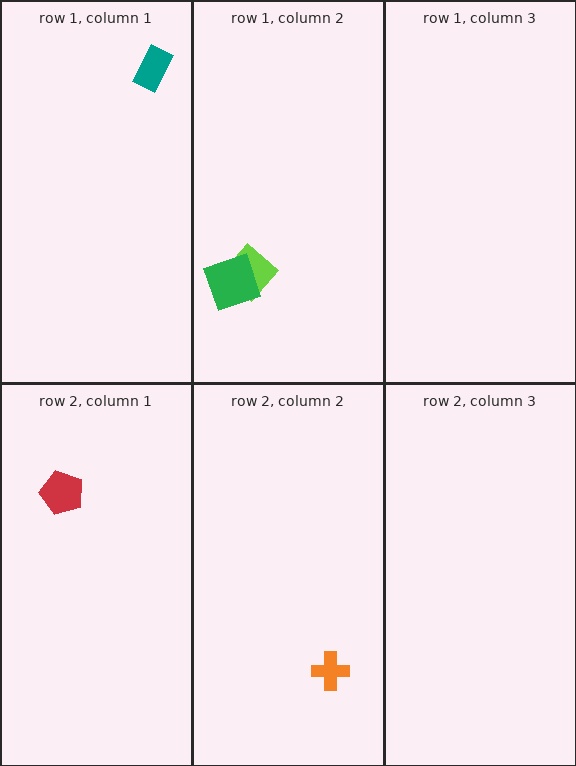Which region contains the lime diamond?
The row 1, column 2 region.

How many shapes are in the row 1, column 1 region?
1.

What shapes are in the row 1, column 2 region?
The lime diamond, the green diamond.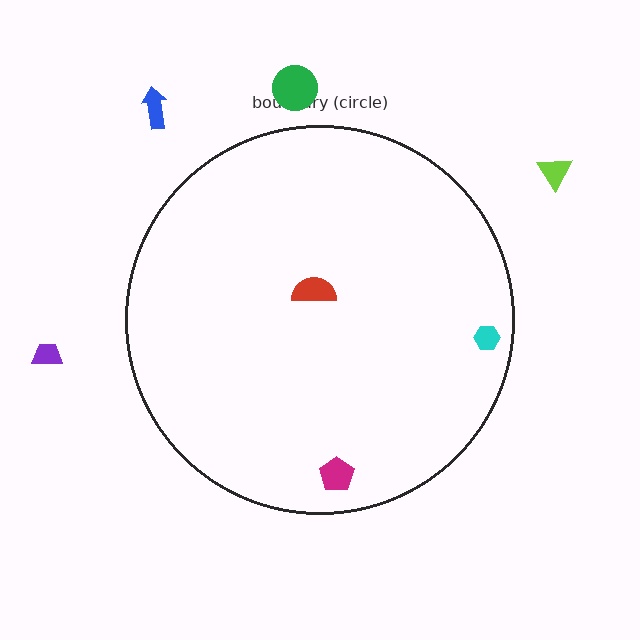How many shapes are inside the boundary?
3 inside, 4 outside.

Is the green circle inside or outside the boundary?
Outside.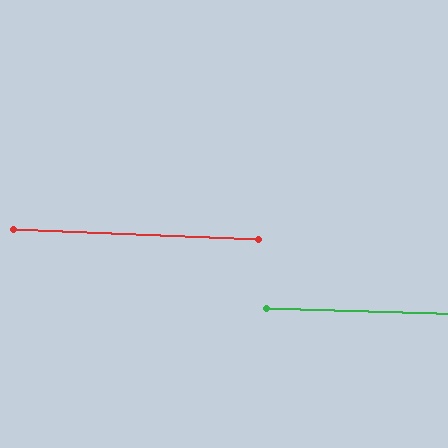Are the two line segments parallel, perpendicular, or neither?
Parallel — their directions differ by only 0.7°.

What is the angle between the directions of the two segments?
Approximately 1 degree.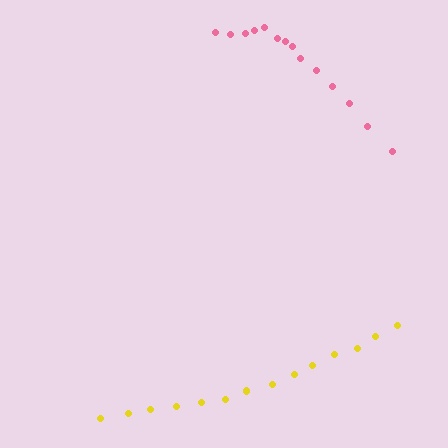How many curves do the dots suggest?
There are 2 distinct paths.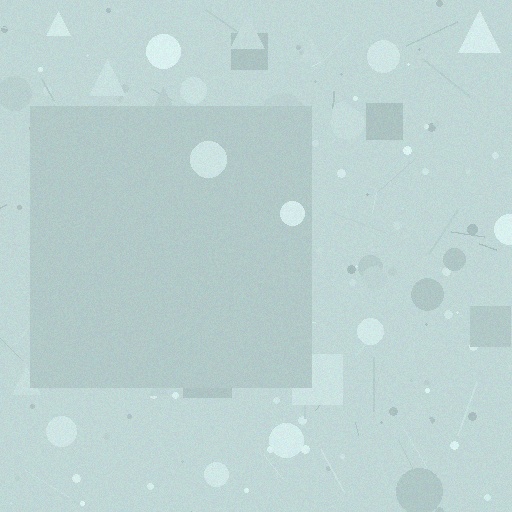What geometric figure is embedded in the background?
A square is embedded in the background.